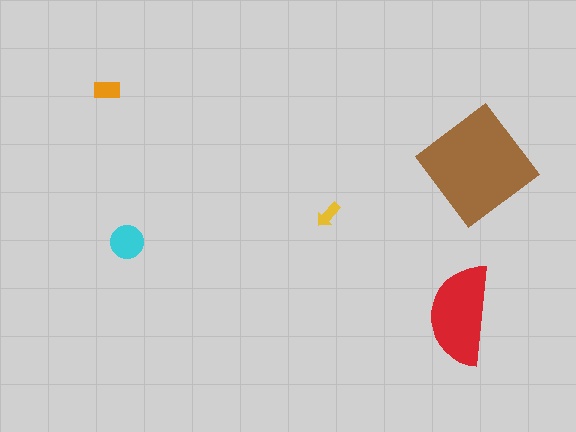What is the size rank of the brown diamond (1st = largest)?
1st.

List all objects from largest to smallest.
The brown diamond, the red semicircle, the cyan circle, the orange rectangle, the yellow arrow.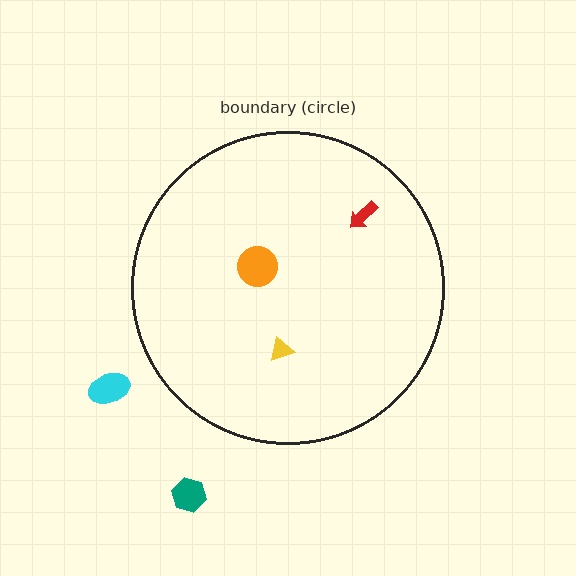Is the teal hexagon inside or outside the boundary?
Outside.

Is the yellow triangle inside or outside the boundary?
Inside.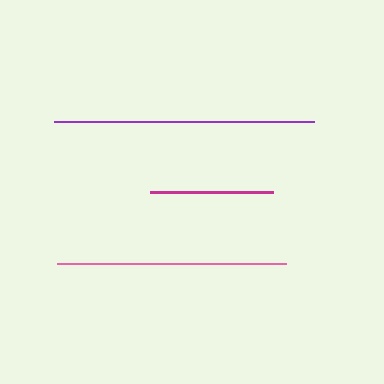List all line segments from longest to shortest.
From longest to shortest: purple, pink, magenta.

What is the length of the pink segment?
The pink segment is approximately 229 pixels long.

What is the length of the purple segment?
The purple segment is approximately 260 pixels long.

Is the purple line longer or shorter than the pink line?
The purple line is longer than the pink line.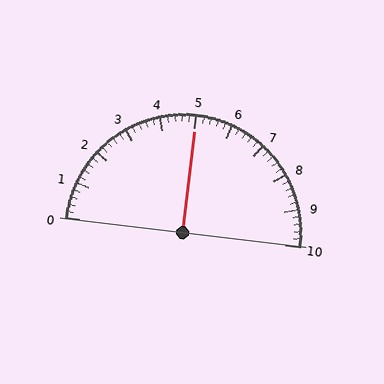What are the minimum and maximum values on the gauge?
The gauge ranges from 0 to 10.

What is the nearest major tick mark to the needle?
The nearest major tick mark is 5.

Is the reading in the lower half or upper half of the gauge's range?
The reading is in the upper half of the range (0 to 10).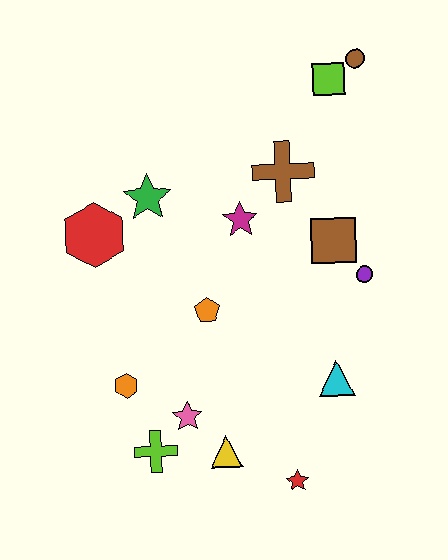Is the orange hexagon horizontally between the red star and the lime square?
No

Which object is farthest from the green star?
The red star is farthest from the green star.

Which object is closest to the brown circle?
The lime square is closest to the brown circle.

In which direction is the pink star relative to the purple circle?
The pink star is to the left of the purple circle.